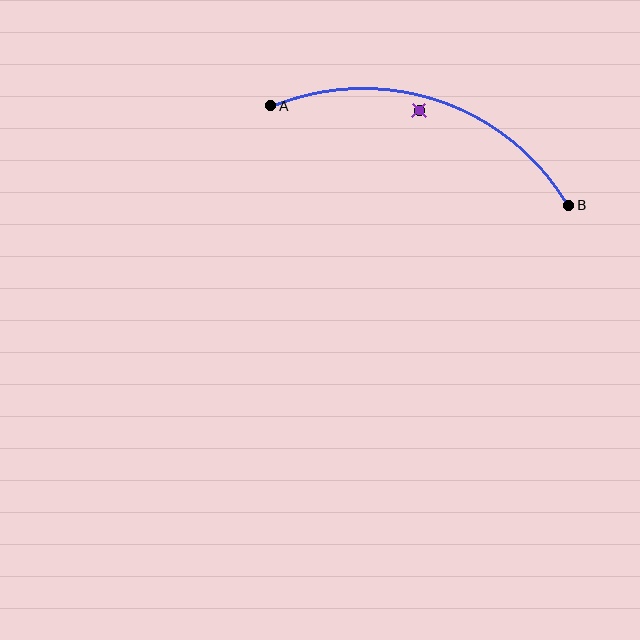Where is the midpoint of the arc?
The arc midpoint is the point on the curve farthest from the straight line joining A and B. It sits above that line.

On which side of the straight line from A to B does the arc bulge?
The arc bulges above the straight line connecting A and B.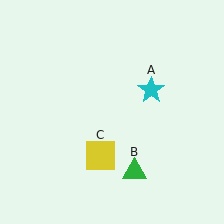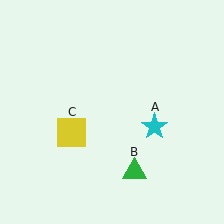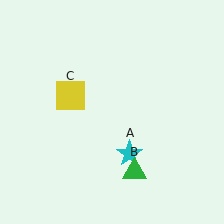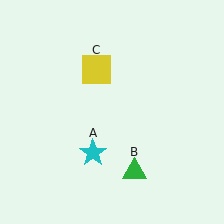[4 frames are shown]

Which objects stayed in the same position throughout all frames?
Green triangle (object B) remained stationary.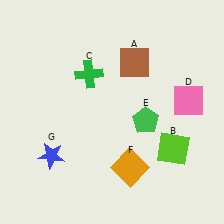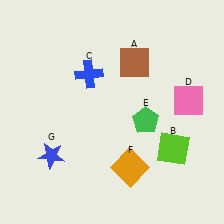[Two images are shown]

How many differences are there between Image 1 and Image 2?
There is 1 difference between the two images.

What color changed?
The cross (C) changed from green in Image 1 to blue in Image 2.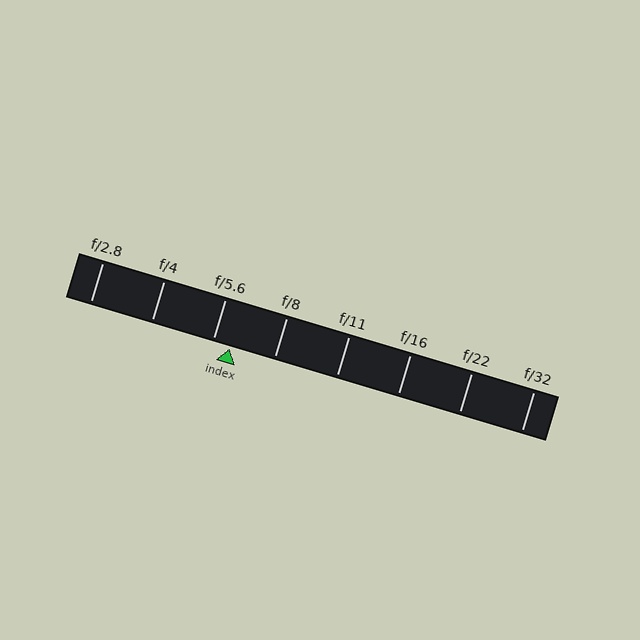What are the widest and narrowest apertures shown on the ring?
The widest aperture shown is f/2.8 and the narrowest is f/32.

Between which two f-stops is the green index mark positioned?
The index mark is between f/5.6 and f/8.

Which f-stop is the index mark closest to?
The index mark is closest to f/5.6.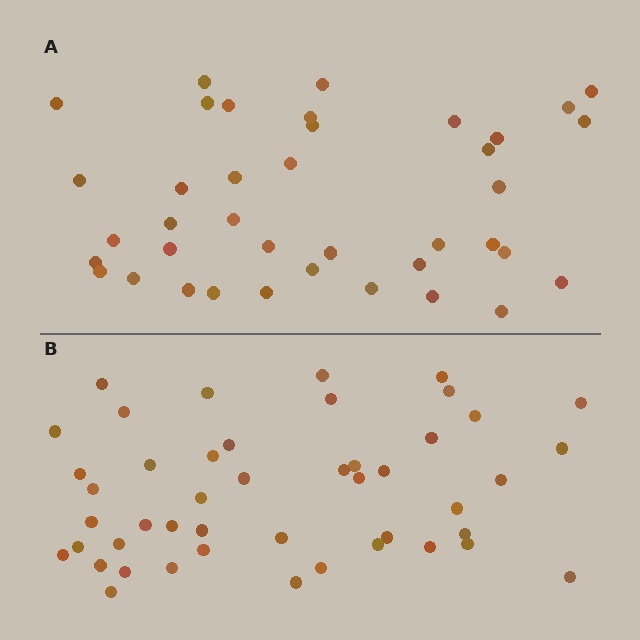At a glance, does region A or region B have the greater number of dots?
Region B (the bottom region) has more dots.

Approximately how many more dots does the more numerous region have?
Region B has roughly 8 or so more dots than region A.